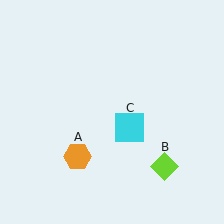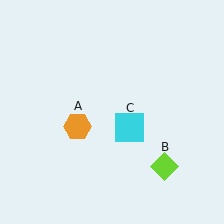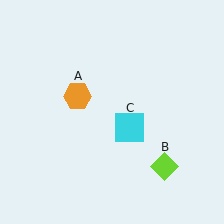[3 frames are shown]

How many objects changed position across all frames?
1 object changed position: orange hexagon (object A).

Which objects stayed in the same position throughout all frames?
Lime diamond (object B) and cyan square (object C) remained stationary.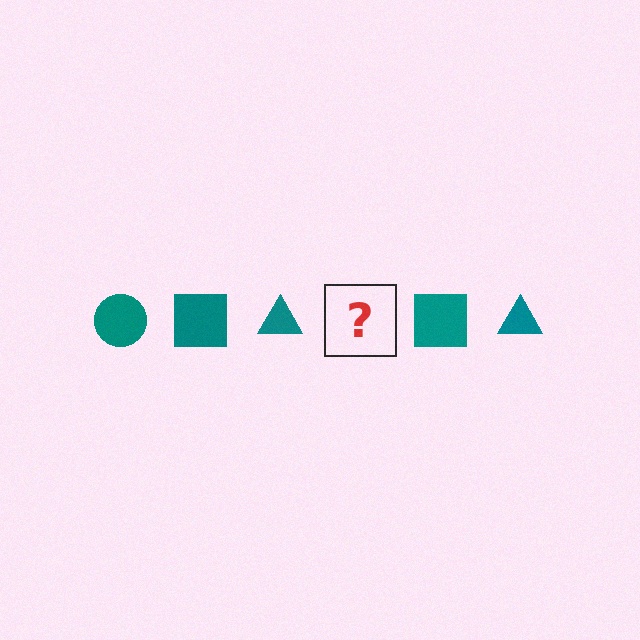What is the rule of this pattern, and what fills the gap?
The rule is that the pattern cycles through circle, square, triangle shapes in teal. The gap should be filled with a teal circle.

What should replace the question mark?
The question mark should be replaced with a teal circle.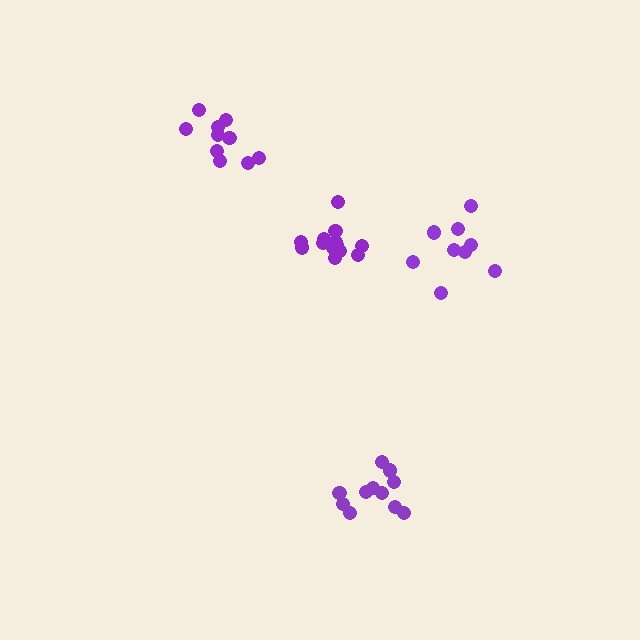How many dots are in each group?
Group 1: 14 dots, Group 2: 11 dots, Group 3: 9 dots, Group 4: 10 dots (44 total).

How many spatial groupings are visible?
There are 4 spatial groupings.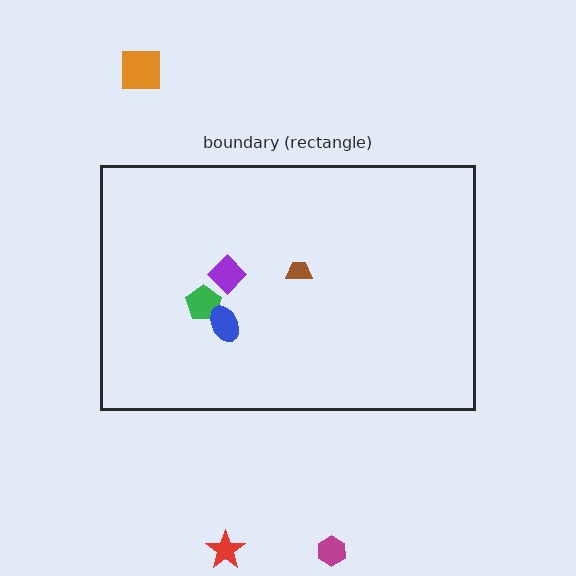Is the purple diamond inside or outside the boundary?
Inside.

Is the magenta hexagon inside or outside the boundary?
Outside.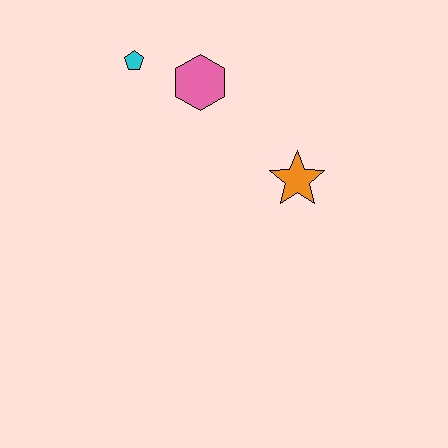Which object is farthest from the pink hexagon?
The orange star is farthest from the pink hexagon.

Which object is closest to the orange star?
The pink hexagon is closest to the orange star.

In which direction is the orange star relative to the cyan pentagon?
The orange star is to the right of the cyan pentagon.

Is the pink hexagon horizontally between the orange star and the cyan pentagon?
Yes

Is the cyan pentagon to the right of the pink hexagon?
No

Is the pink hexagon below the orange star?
No